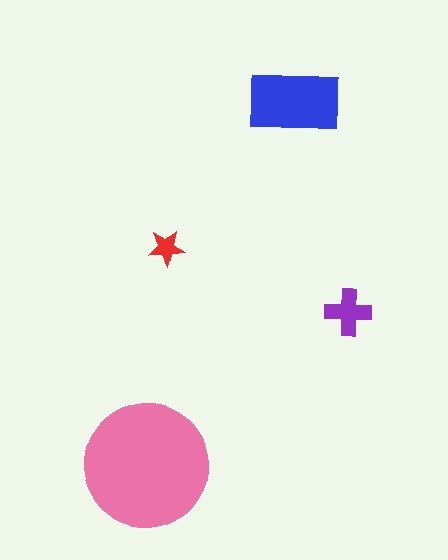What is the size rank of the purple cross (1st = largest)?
3rd.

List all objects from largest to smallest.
The pink circle, the blue rectangle, the purple cross, the red star.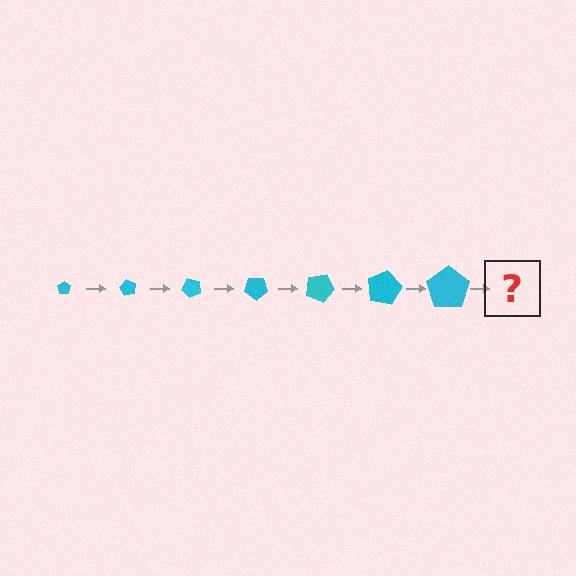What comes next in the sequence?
The next element should be a pentagon, larger than the previous one and rotated 420 degrees from the start.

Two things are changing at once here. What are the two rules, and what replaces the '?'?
The two rules are that the pentagon grows larger each step and it rotates 60 degrees each step. The '?' should be a pentagon, larger than the previous one and rotated 420 degrees from the start.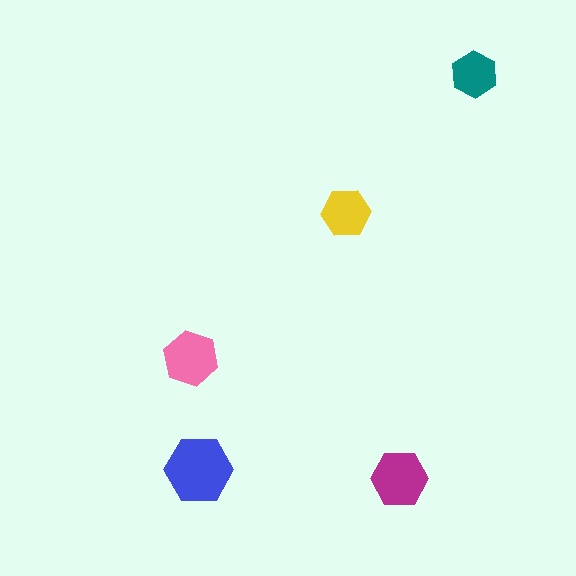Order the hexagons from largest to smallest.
the blue one, the magenta one, the pink one, the yellow one, the teal one.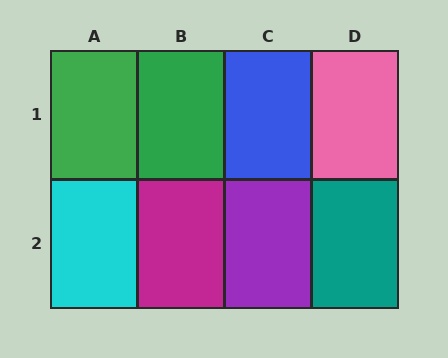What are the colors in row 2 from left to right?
Cyan, magenta, purple, teal.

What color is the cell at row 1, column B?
Green.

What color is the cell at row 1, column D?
Pink.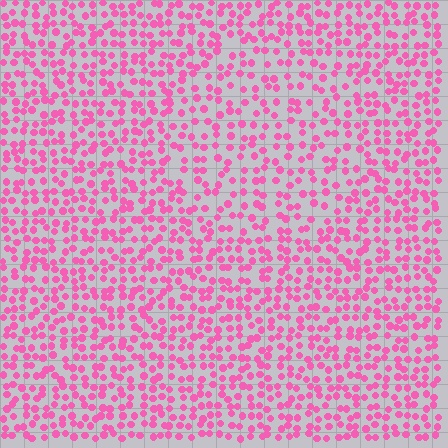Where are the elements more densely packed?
The elements are more densely packed outside the circle boundary.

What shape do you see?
I see a circle.